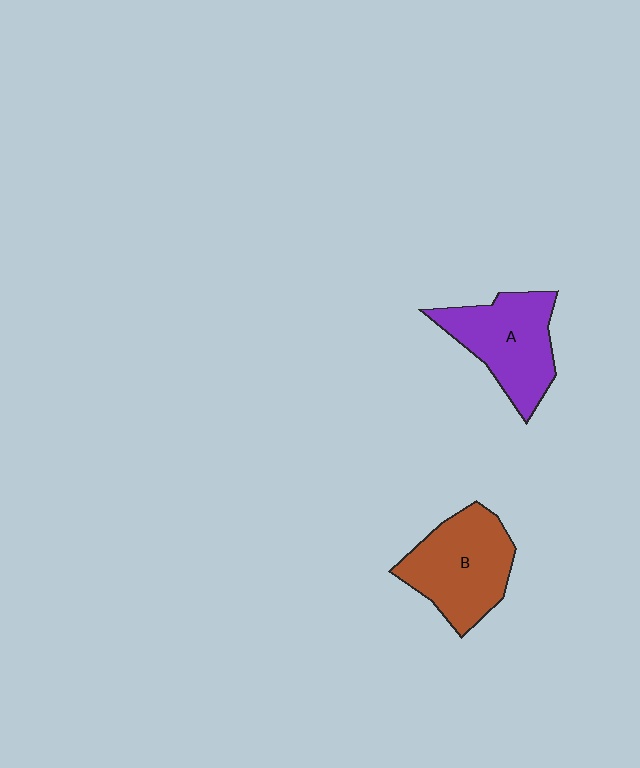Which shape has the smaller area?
Shape A (purple).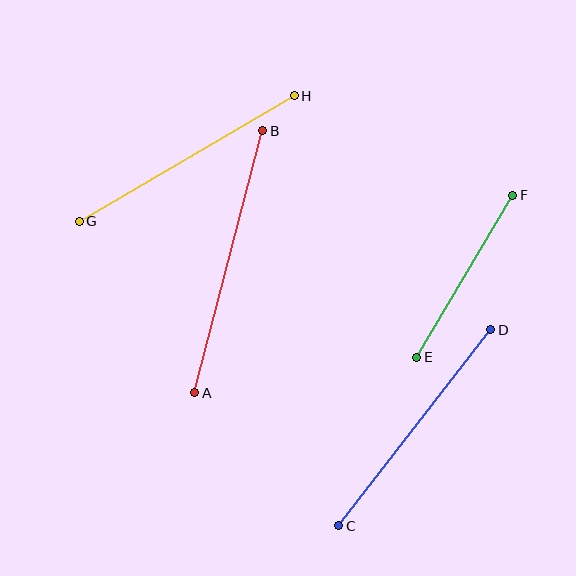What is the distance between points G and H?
The distance is approximately 249 pixels.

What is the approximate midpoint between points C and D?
The midpoint is at approximately (415, 428) pixels.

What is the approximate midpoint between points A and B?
The midpoint is at approximately (229, 262) pixels.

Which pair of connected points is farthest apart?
Points A and B are farthest apart.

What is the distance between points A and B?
The distance is approximately 271 pixels.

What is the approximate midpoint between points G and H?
The midpoint is at approximately (187, 158) pixels.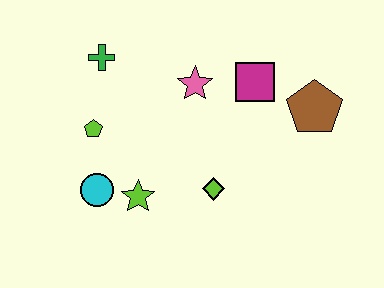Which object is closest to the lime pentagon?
The cyan circle is closest to the lime pentagon.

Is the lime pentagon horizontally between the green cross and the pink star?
No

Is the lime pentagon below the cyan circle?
No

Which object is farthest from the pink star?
The cyan circle is farthest from the pink star.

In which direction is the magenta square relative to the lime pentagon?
The magenta square is to the right of the lime pentagon.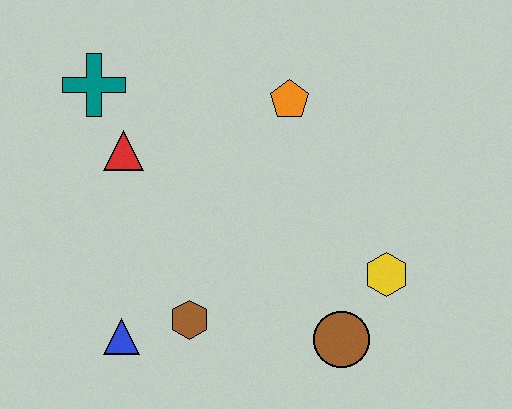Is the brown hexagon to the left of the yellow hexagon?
Yes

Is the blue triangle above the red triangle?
No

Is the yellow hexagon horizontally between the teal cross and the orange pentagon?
No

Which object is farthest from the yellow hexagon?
The teal cross is farthest from the yellow hexagon.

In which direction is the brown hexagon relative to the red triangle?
The brown hexagon is below the red triangle.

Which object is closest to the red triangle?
The teal cross is closest to the red triangle.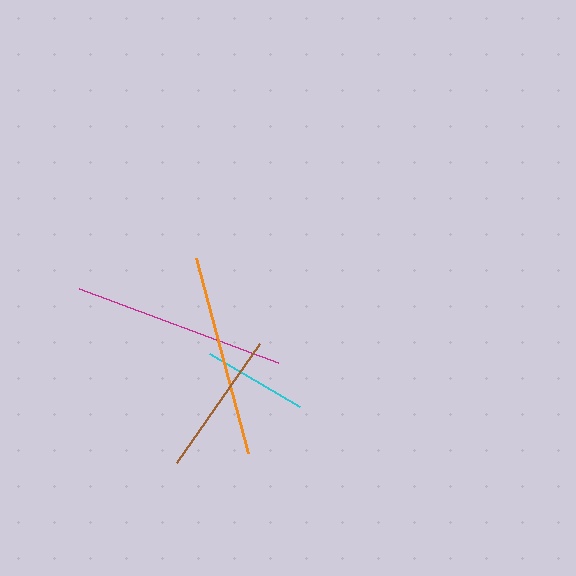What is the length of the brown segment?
The brown segment is approximately 146 pixels long.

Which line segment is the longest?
The magenta line is the longest at approximately 212 pixels.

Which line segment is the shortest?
The cyan line is the shortest at approximately 104 pixels.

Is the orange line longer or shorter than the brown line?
The orange line is longer than the brown line.